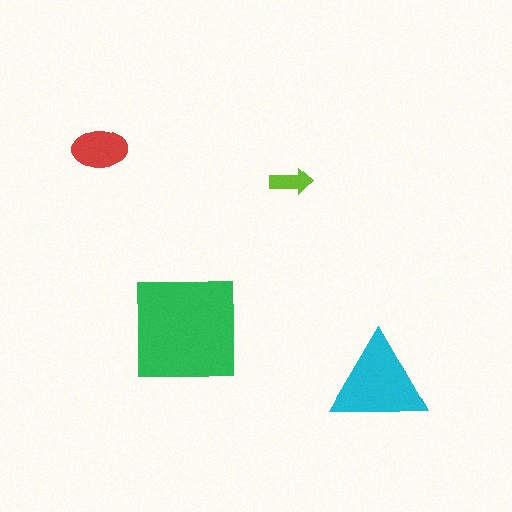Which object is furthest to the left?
The red ellipse is leftmost.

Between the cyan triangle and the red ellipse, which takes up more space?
The cyan triangle.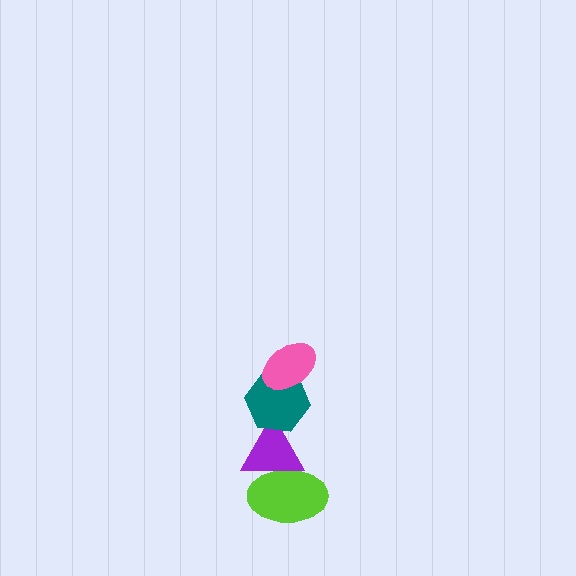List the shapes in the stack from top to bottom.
From top to bottom: the pink ellipse, the teal hexagon, the purple triangle, the lime ellipse.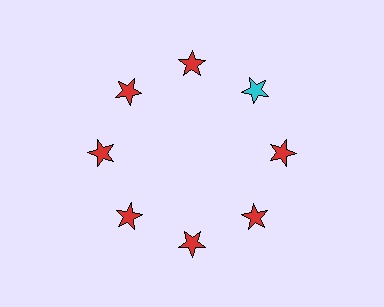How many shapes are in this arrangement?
There are 8 shapes arranged in a ring pattern.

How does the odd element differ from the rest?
It has a different color: cyan instead of red.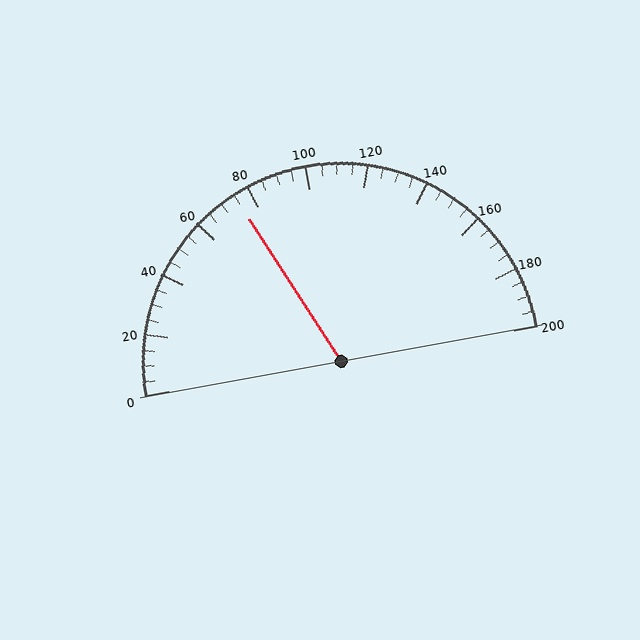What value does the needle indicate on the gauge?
The needle indicates approximately 75.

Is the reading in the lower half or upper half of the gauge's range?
The reading is in the lower half of the range (0 to 200).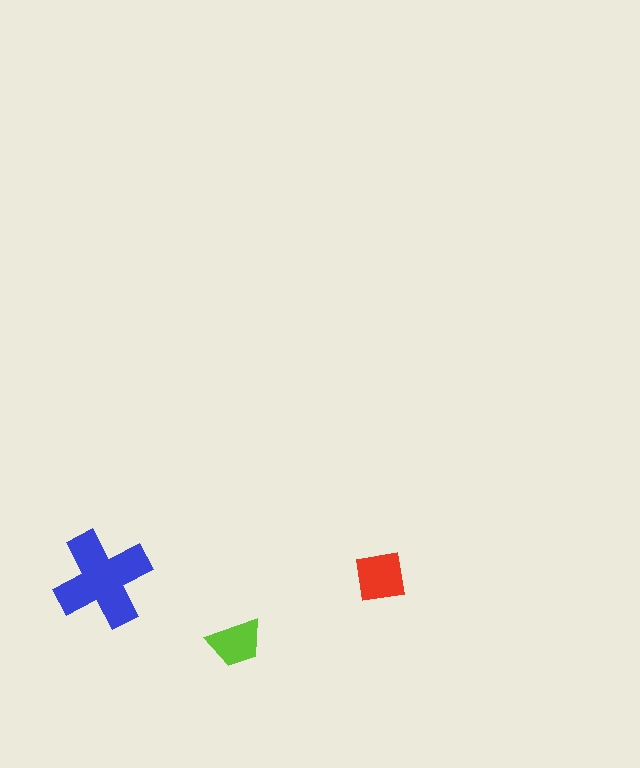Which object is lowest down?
The lime trapezoid is bottommost.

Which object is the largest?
The blue cross.